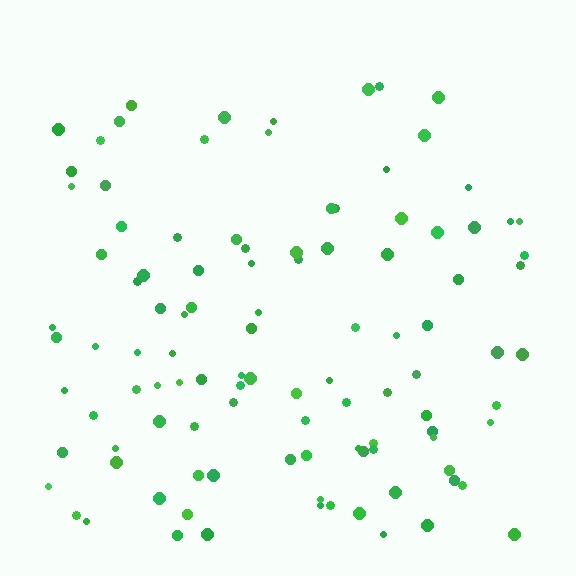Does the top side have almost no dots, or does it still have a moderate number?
Still a moderate number, just noticeably fewer than the bottom.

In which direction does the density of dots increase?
From top to bottom, with the bottom side densest.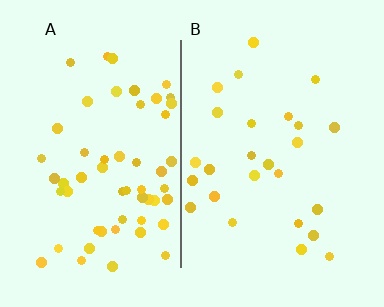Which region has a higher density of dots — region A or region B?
A (the left).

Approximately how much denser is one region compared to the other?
Approximately 2.3× — region A over region B.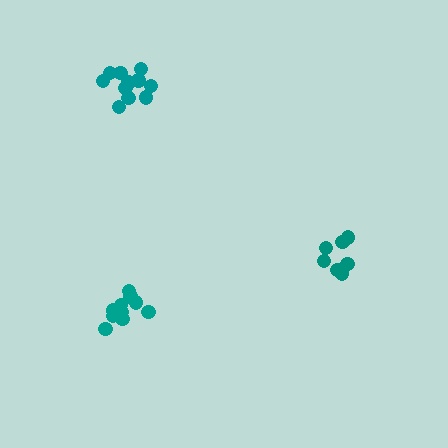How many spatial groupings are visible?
There are 3 spatial groupings.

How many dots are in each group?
Group 1: 7 dots, Group 2: 11 dots, Group 3: 10 dots (28 total).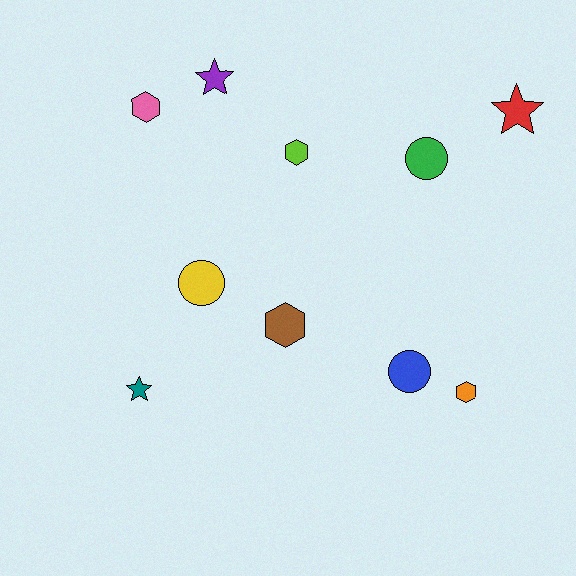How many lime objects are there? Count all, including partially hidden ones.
There is 1 lime object.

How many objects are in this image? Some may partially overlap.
There are 10 objects.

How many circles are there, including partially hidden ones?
There are 3 circles.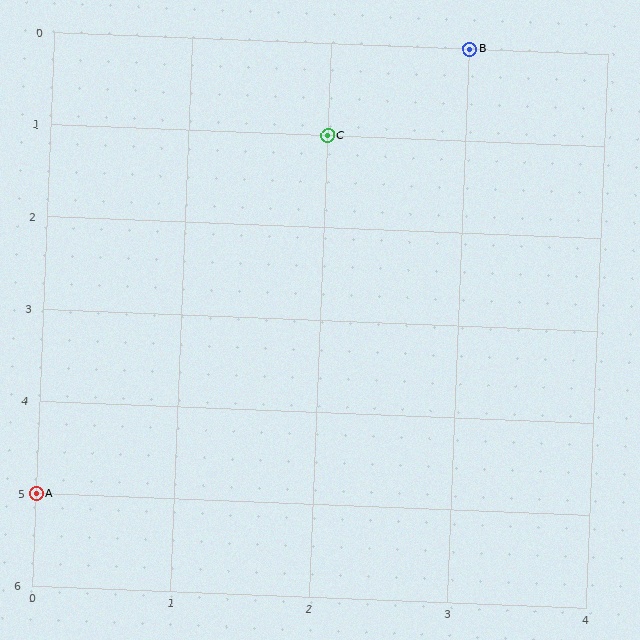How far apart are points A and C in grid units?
Points A and C are 2 columns and 4 rows apart (about 4.5 grid units diagonally).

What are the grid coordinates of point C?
Point C is at grid coordinates (2, 1).